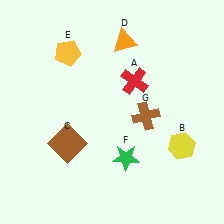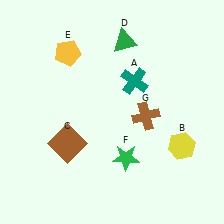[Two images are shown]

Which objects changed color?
A changed from red to teal. D changed from orange to green.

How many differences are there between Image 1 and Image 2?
There are 2 differences between the two images.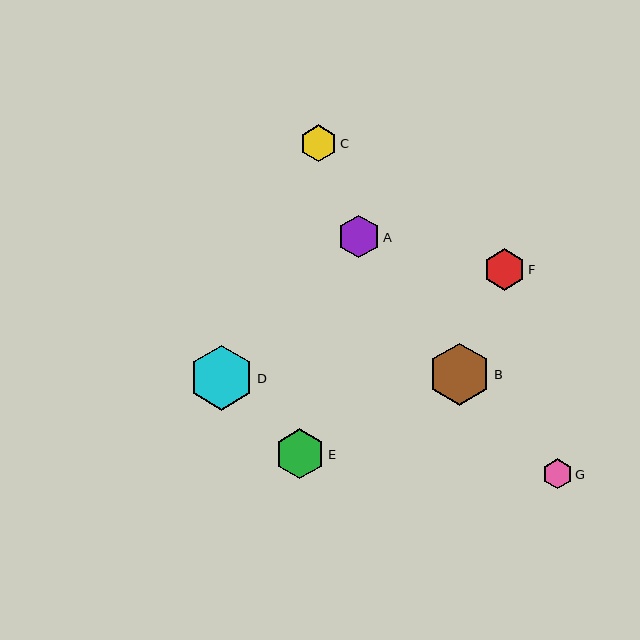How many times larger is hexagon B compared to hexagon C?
Hexagon B is approximately 1.7 times the size of hexagon C.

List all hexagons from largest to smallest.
From largest to smallest: D, B, E, A, F, C, G.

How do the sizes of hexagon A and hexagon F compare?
Hexagon A and hexagon F are approximately the same size.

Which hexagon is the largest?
Hexagon D is the largest with a size of approximately 64 pixels.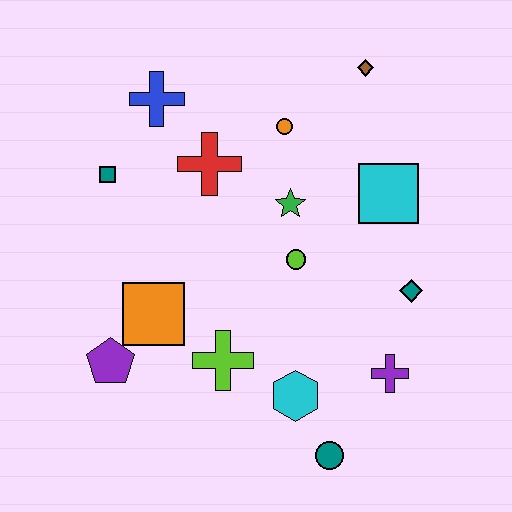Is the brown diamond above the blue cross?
Yes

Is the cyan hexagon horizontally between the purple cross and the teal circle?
No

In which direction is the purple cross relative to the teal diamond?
The purple cross is below the teal diamond.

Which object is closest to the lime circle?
The green star is closest to the lime circle.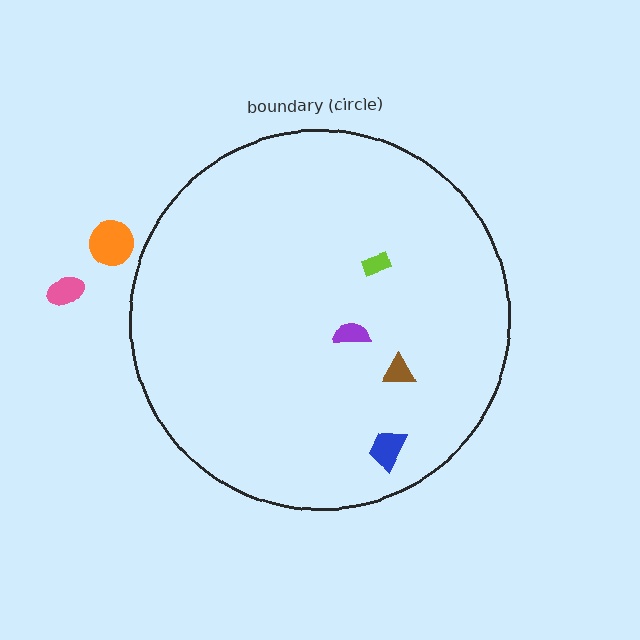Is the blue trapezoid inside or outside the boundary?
Inside.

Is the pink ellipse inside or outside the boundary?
Outside.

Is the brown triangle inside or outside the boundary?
Inside.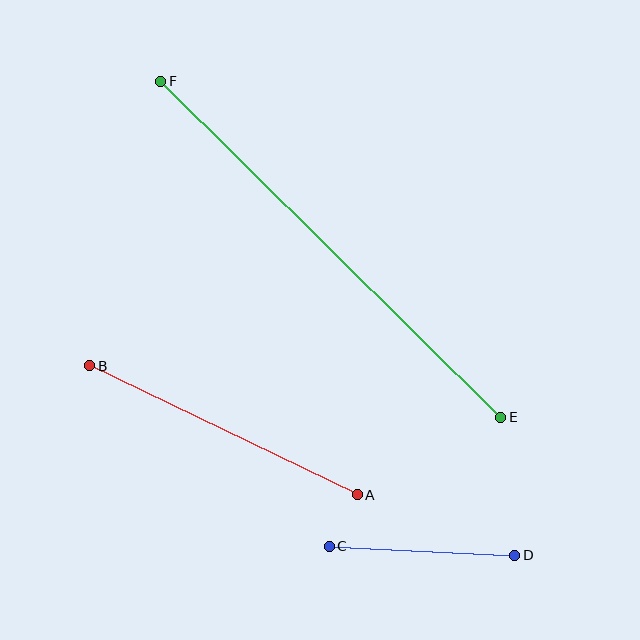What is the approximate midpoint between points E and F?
The midpoint is at approximately (331, 249) pixels.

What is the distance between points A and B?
The distance is approximately 297 pixels.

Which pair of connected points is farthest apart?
Points E and F are farthest apart.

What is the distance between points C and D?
The distance is approximately 186 pixels.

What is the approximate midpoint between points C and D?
The midpoint is at approximately (422, 551) pixels.